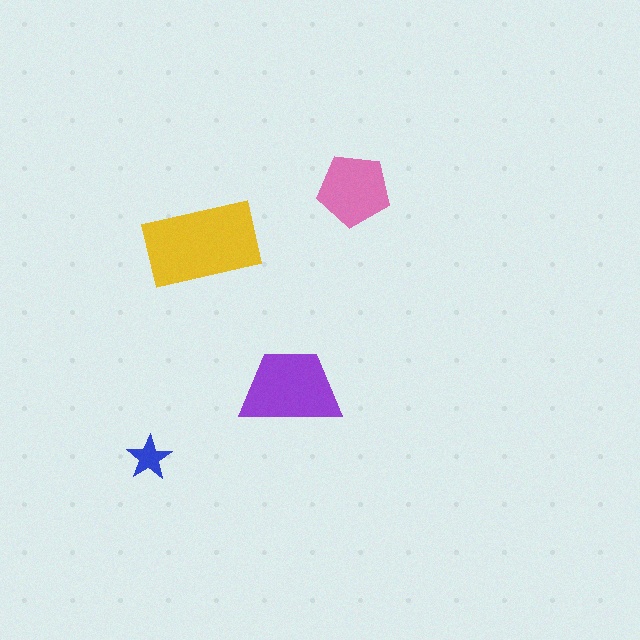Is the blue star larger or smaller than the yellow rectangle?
Smaller.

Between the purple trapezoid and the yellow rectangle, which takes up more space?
The yellow rectangle.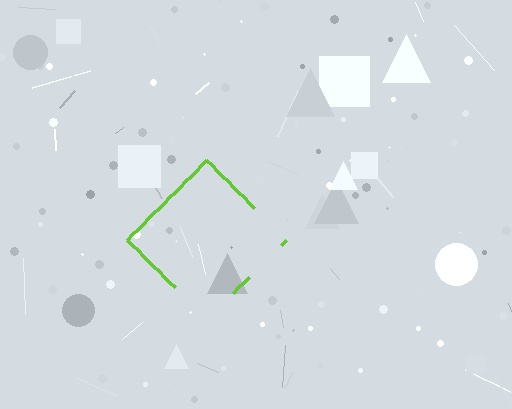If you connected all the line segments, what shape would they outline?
They would outline a diamond.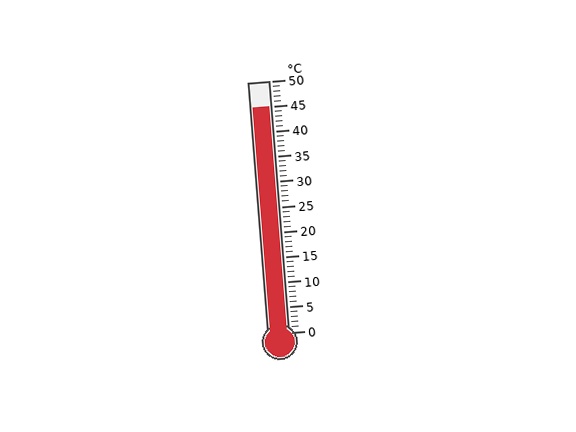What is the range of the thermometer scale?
The thermometer scale ranges from 0°C to 50°C.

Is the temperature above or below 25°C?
The temperature is above 25°C.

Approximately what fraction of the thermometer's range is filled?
The thermometer is filled to approximately 90% of its range.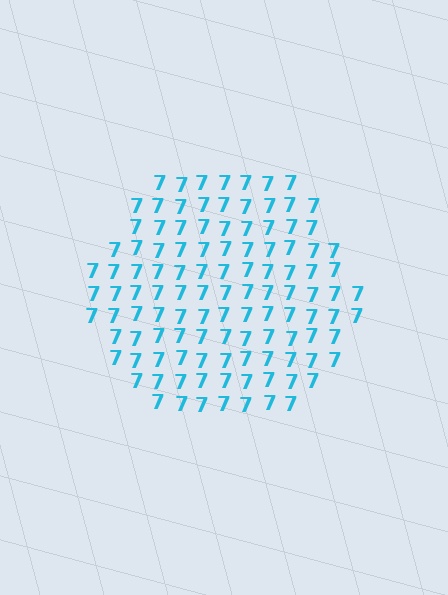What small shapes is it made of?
It is made of small digit 7's.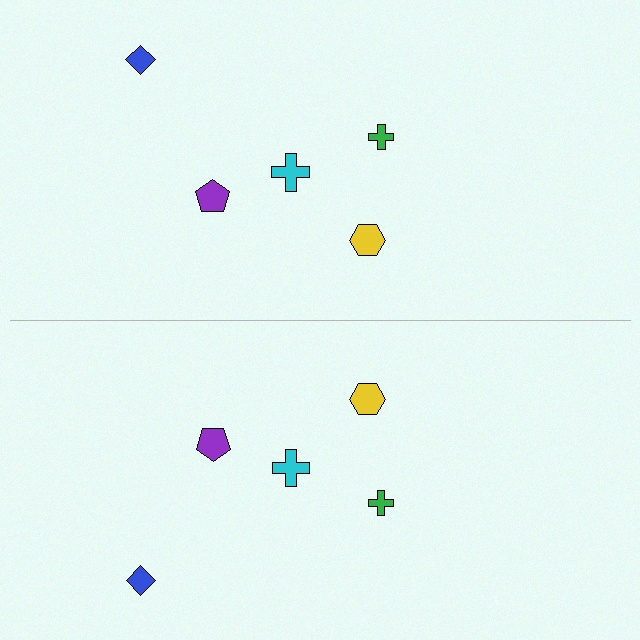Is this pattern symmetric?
Yes, this pattern has bilateral (reflection) symmetry.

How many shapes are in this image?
There are 10 shapes in this image.